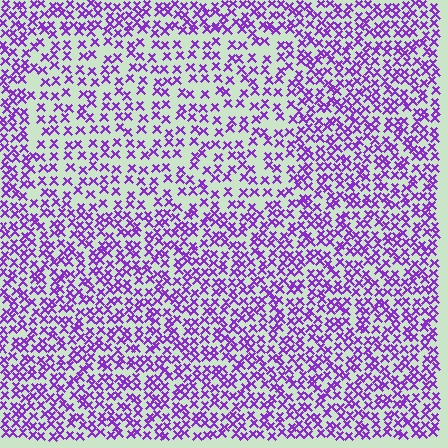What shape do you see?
I see a rectangle.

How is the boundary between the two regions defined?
The boundary is defined by a change in element density (approximately 1.7x ratio). All elements are the same color, size, and shape.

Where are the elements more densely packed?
The elements are more densely packed outside the rectangle boundary.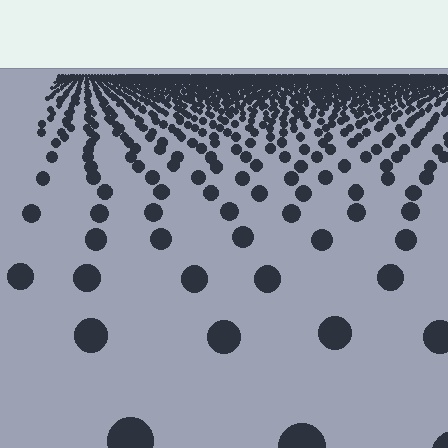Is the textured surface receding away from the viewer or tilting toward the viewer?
The surface is receding away from the viewer. Texture elements get smaller and denser toward the top.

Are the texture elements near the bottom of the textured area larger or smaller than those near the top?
Larger. Near the bottom, elements are closer to the viewer and appear at a bigger on-screen size.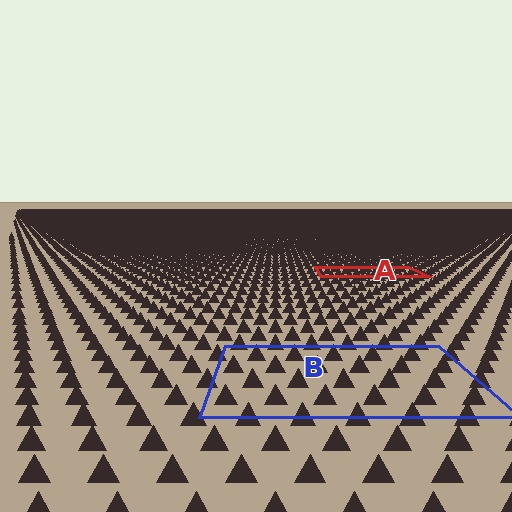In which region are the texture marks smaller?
The texture marks are smaller in region A, because it is farther away.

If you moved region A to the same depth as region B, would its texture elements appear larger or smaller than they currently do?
They would appear larger. At a closer depth, the same texture elements are projected at a bigger on-screen size.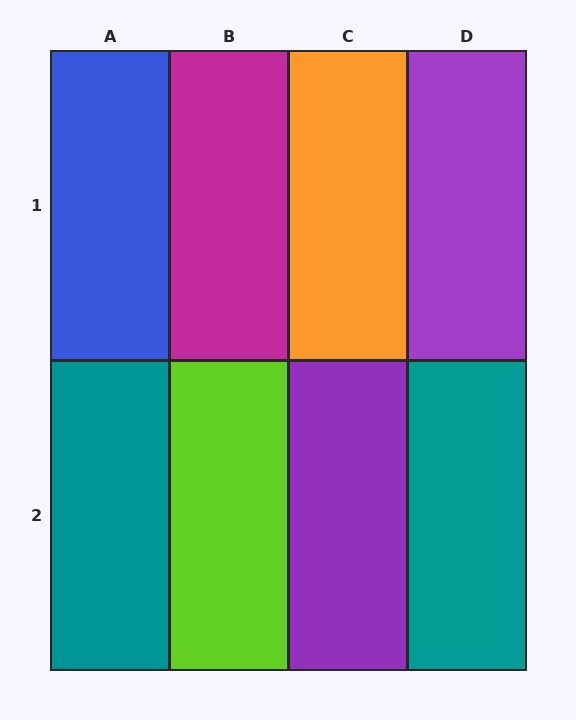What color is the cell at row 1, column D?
Purple.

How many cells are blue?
1 cell is blue.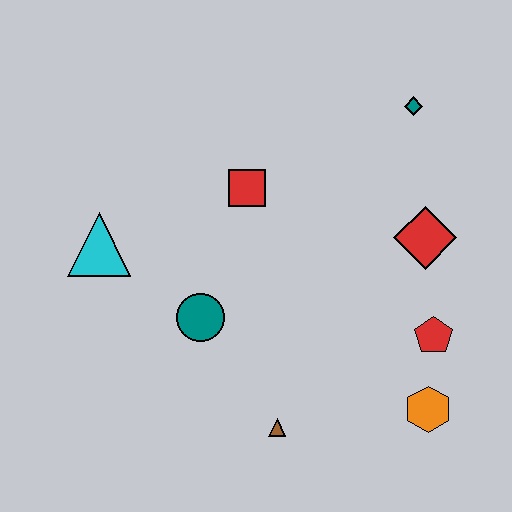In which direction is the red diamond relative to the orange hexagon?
The red diamond is above the orange hexagon.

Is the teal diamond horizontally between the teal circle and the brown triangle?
No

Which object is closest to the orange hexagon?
The red pentagon is closest to the orange hexagon.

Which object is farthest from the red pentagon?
The cyan triangle is farthest from the red pentagon.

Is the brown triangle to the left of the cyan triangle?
No